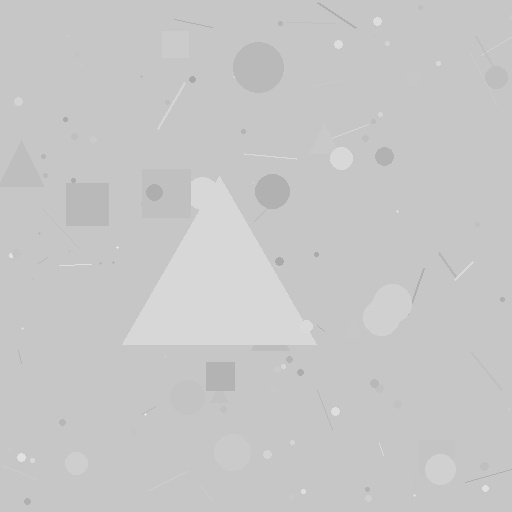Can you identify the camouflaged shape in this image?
The camouflaged shape is a triangle.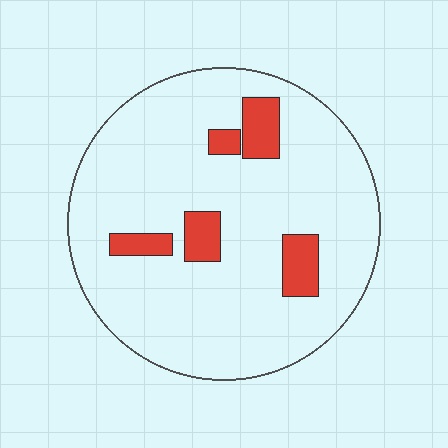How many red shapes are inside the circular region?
5.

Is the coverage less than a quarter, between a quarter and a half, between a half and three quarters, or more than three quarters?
Less than a quarter.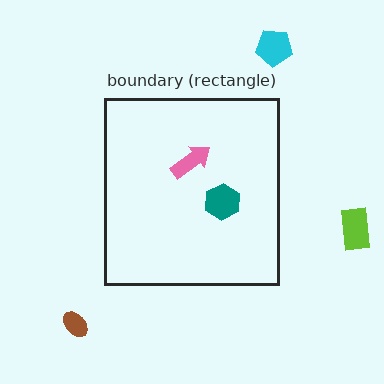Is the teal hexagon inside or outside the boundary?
Inside.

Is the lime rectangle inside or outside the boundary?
Outside.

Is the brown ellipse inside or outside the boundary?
Outside.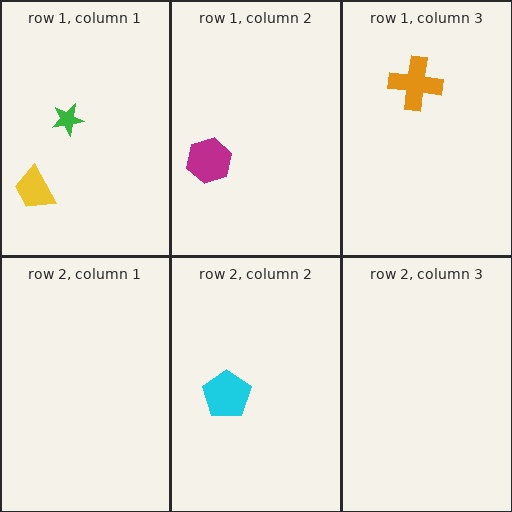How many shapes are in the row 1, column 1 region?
2.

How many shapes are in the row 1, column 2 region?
1.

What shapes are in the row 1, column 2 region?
The magenta hexagon.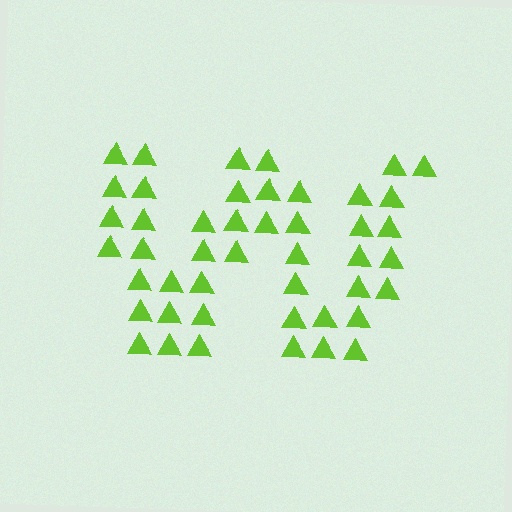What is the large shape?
The large shape is the letter W.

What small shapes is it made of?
It is made of small triangles.